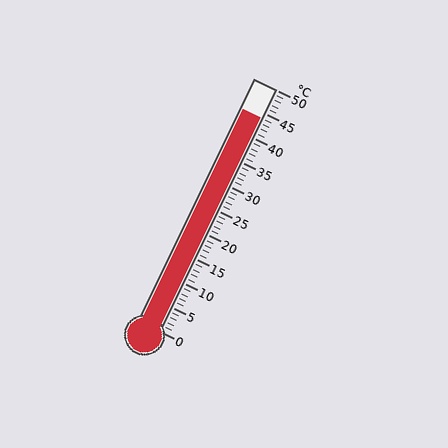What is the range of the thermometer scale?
The thermometer scale ranges from 0°C to 50°C.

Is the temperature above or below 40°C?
The temperature is above 40°C.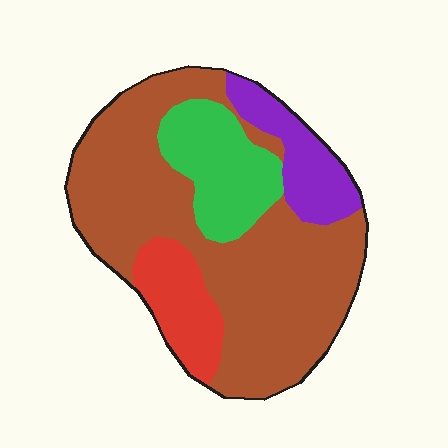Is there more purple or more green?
Green.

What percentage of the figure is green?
Green covers 16% of the figure.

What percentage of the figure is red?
Red covers about 10% of the figure.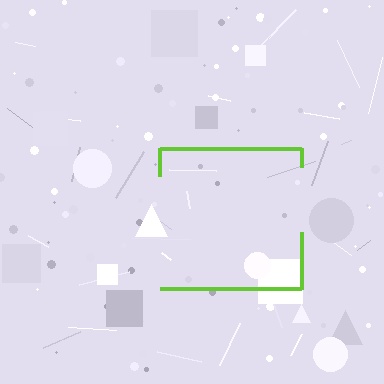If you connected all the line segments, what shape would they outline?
They would outline a square.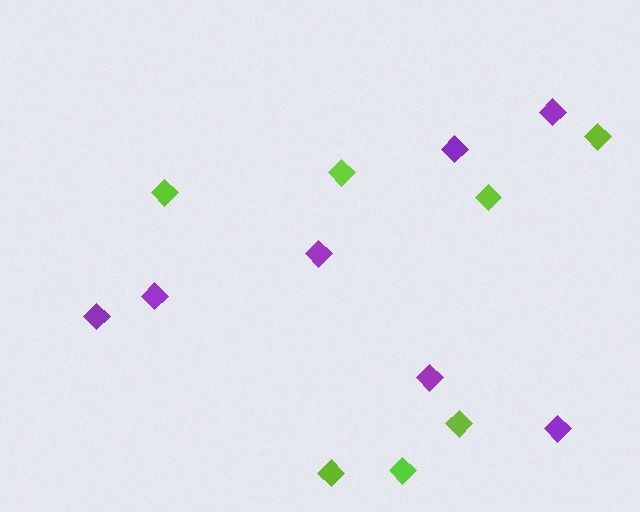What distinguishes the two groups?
There are 2 groups: one group of lime diamonds (7) and one group of purple diamonds (7).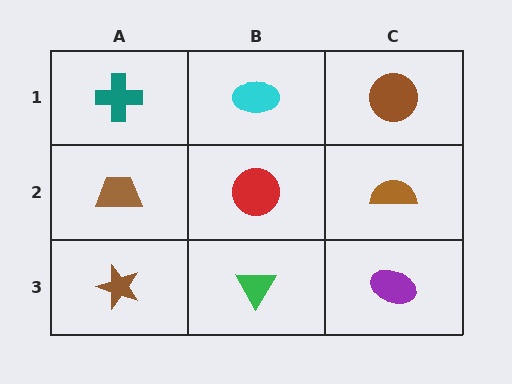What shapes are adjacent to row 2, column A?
A teal cross (row 1, column A), a brown star (row 3, column A), a red circle (row 2, column B).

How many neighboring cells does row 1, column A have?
2.